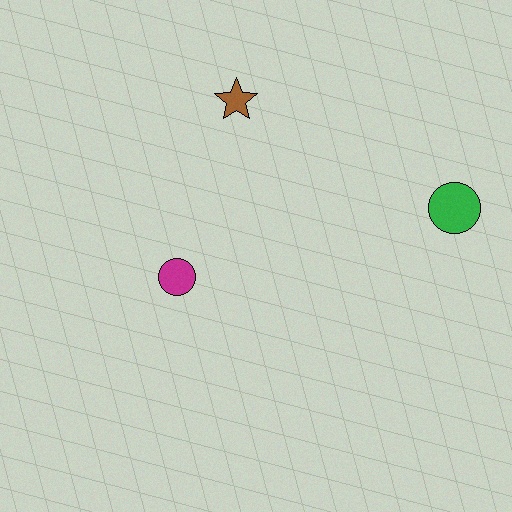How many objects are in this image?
There are 3 objects.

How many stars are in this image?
There is 1 star.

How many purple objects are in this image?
There are no purple objects.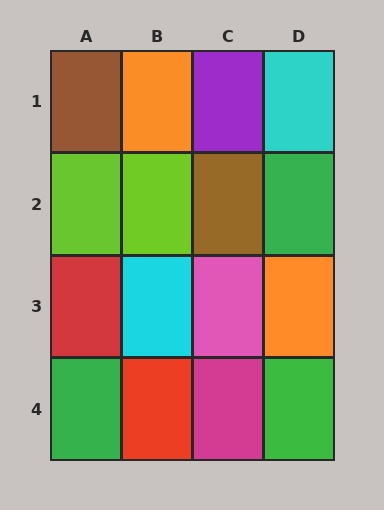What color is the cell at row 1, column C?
Purple.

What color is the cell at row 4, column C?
Magenta.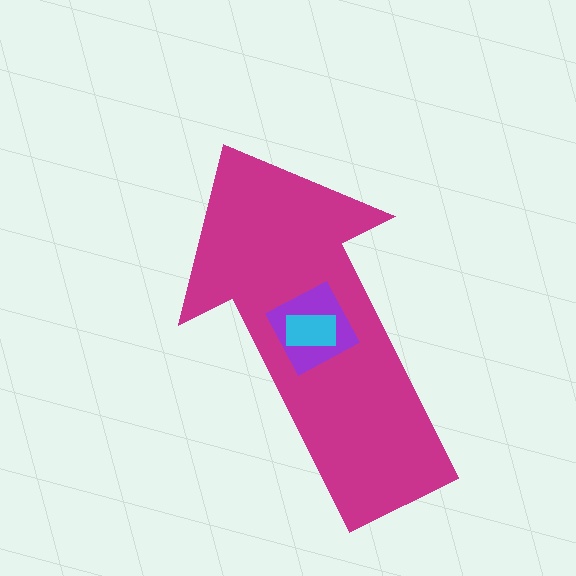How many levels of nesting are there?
3.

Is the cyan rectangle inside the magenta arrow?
Yes.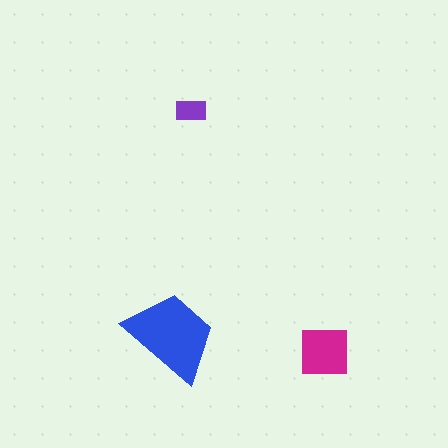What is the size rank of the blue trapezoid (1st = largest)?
1st.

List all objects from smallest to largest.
The purple rectangle, the magenta square, the blue trapezoid.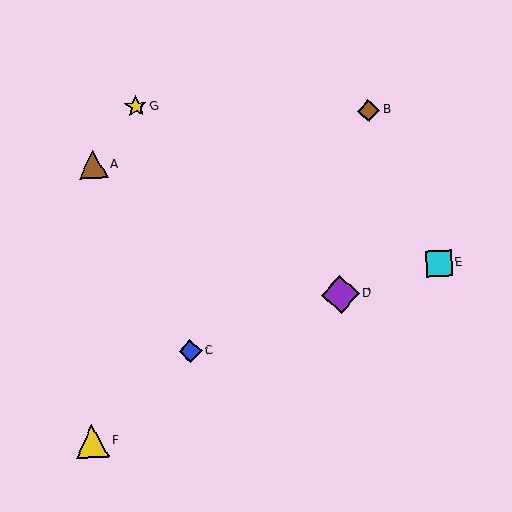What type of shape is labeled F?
Shape F is a yellow triangle.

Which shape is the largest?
The purple diamond (labeled D) is the largest.